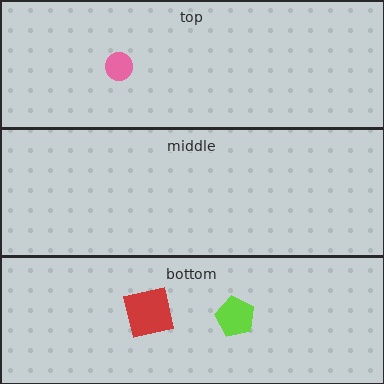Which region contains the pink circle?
The top region.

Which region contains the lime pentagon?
The bottom region.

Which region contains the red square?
The bottom region.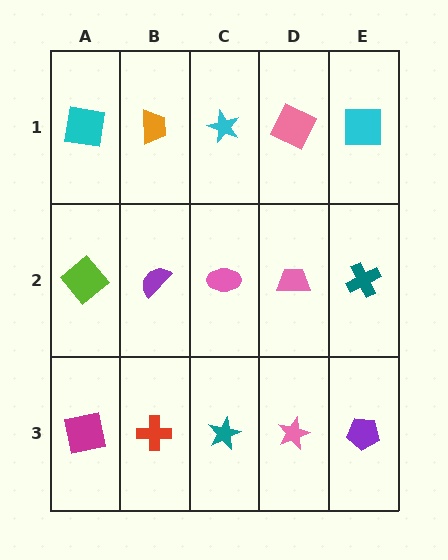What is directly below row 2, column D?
A pink star.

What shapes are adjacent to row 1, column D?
A pink trapezoid (row 2, column D), a cyan star (row 1, column C), a cyan square (row 1, column E).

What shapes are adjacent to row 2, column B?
An orange trapezoid (row 1, column B), a red cross (row 3, column B), a lime diamond (row 2, column A), a pink ellipse (row 2, column C).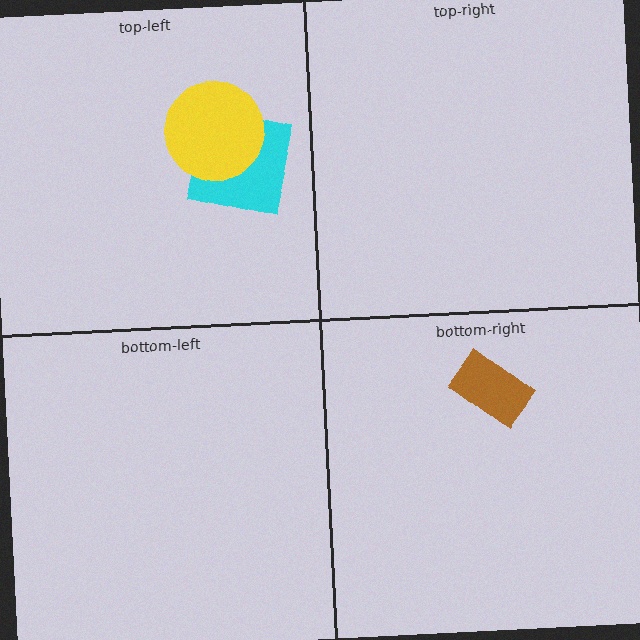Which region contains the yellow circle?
The top-left region.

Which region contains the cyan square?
The top-left region.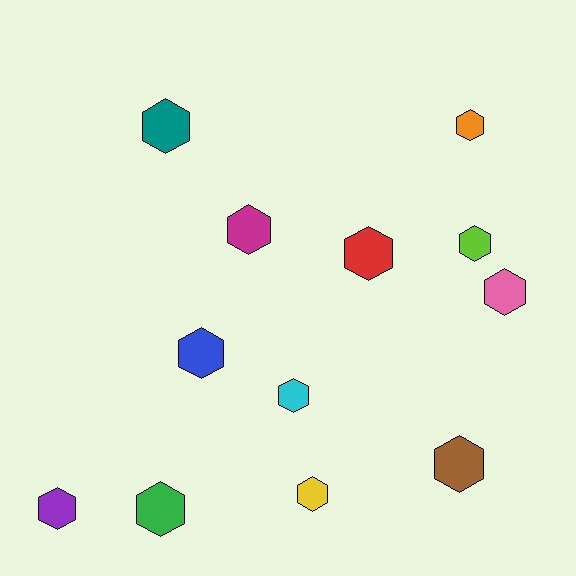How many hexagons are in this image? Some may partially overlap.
There are 12 hexagons.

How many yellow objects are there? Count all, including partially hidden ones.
There is 1 yellow object.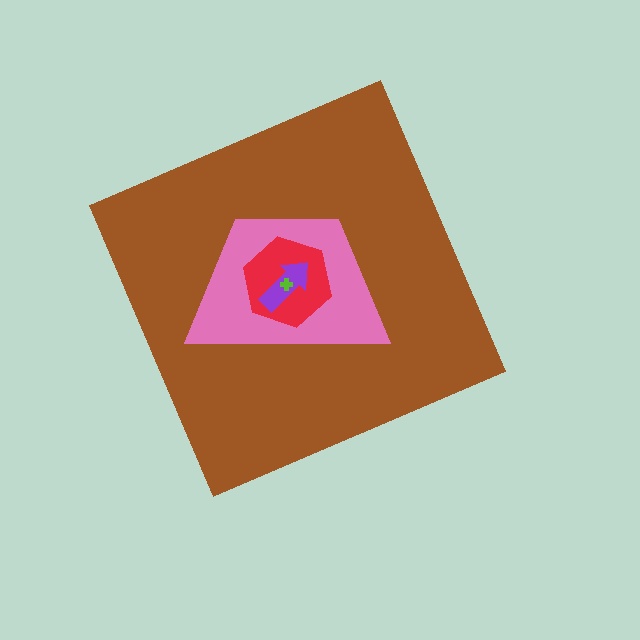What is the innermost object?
The lime cross.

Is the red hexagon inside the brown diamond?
Yes.